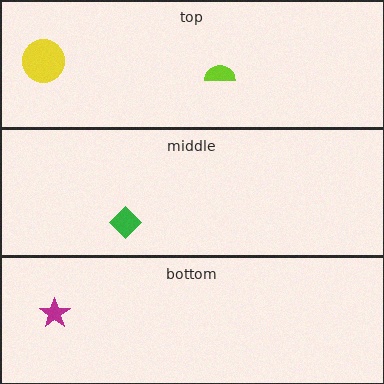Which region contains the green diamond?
The middle region.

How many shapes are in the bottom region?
1.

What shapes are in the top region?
The lime semicircle, the yellow circle.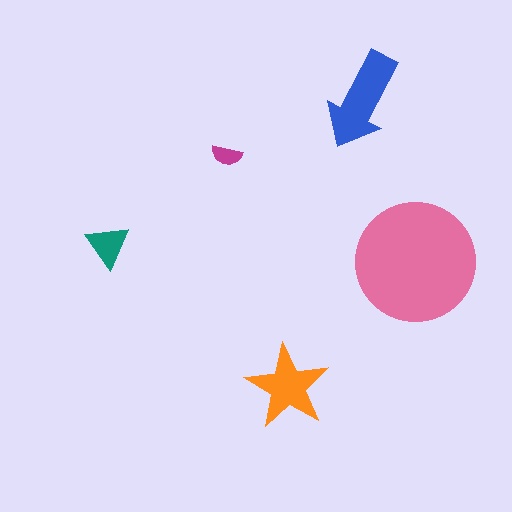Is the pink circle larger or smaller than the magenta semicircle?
Larger.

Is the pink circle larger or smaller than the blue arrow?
Larger.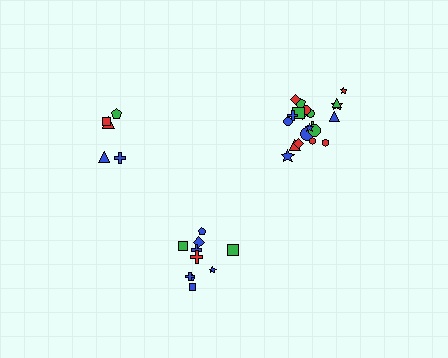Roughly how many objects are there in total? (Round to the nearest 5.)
Roughly 35 objects in total.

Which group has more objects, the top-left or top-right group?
The top-right group.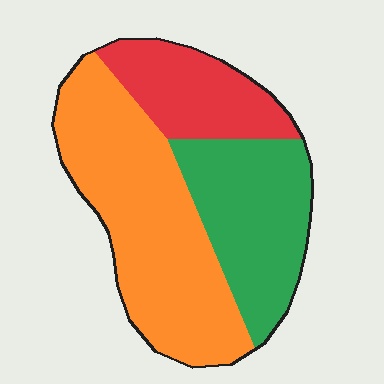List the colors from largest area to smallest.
From largest to smallest: orange, green, red.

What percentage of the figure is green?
Green covers around 30% of the figure.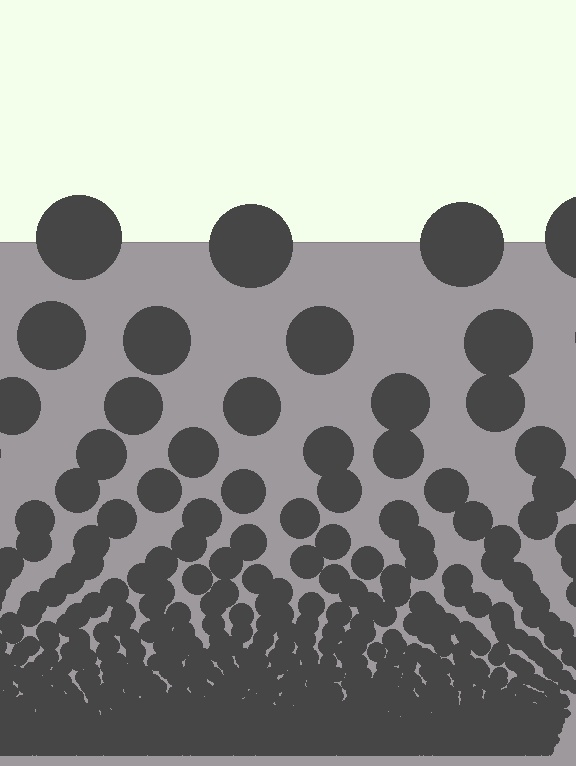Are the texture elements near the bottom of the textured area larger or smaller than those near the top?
Smaller. The gradient is inverted — elements near the bottom are smaller and denser.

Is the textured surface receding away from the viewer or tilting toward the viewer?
The surface appears to tilt toward the viewer. Texture elements get larger and sparser toward the top.